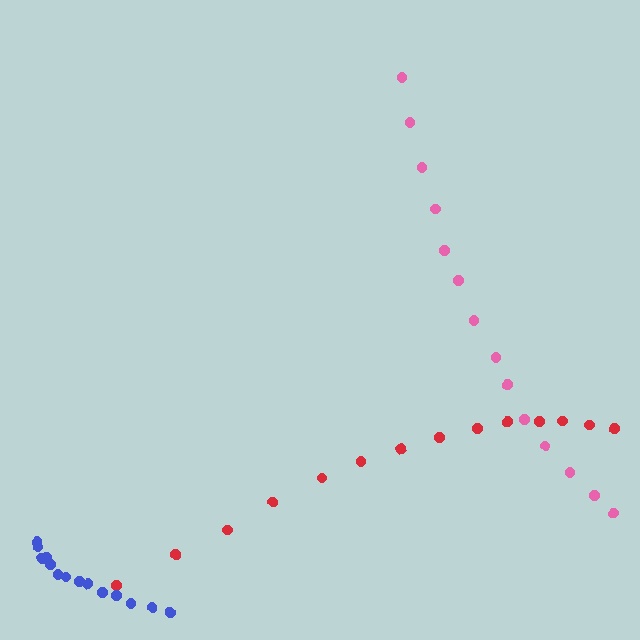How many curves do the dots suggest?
There are 3 distinct paths.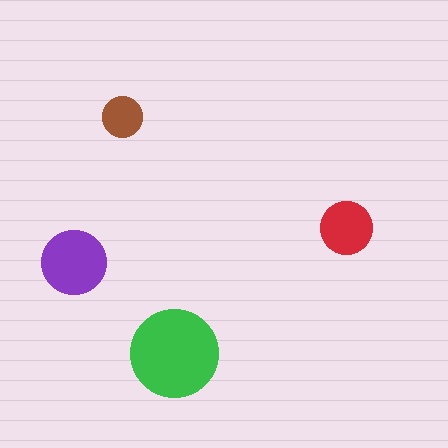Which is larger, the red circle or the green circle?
The green one.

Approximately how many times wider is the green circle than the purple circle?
About 1.5 times wider.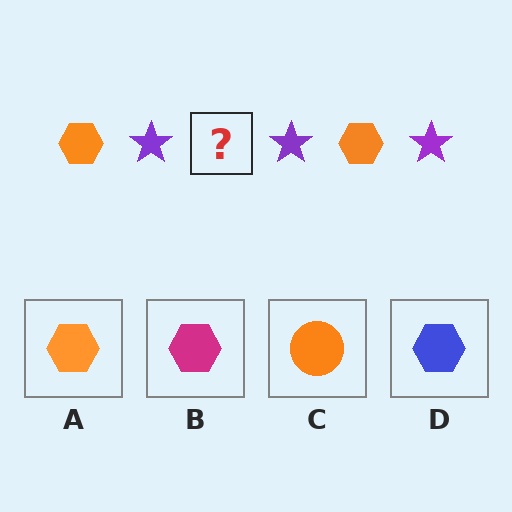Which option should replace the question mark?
Option A.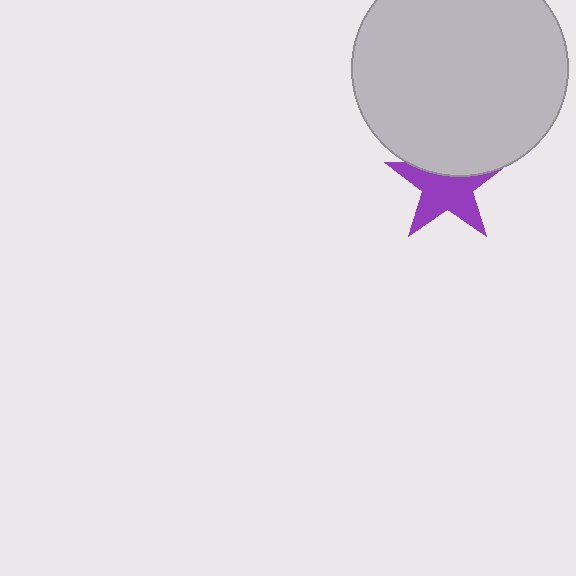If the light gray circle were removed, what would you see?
You would see the complete purple star.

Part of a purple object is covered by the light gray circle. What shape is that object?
It is a star.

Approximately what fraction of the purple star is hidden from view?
Roughly 36% of the purple star is hidden behind the light gray circle.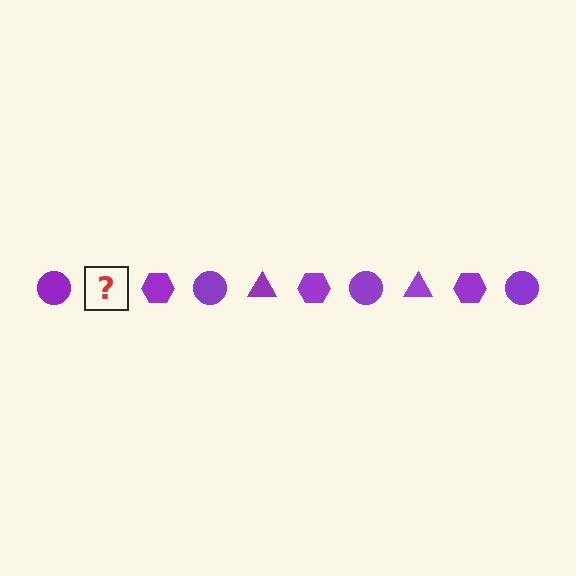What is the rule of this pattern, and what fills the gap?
The rule is that the pattern cycles through circle, triangle, hexagon shapes in purple. The gap should be filled with a purple triangle.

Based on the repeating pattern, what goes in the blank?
The blank should be a purple triangle.